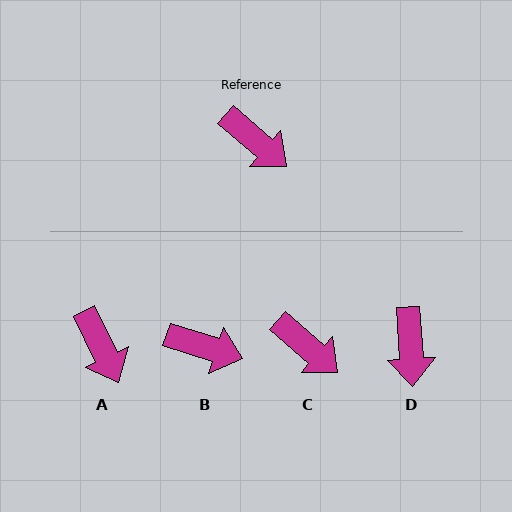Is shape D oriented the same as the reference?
No, it is off by about 46 degrees.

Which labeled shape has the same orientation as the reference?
C.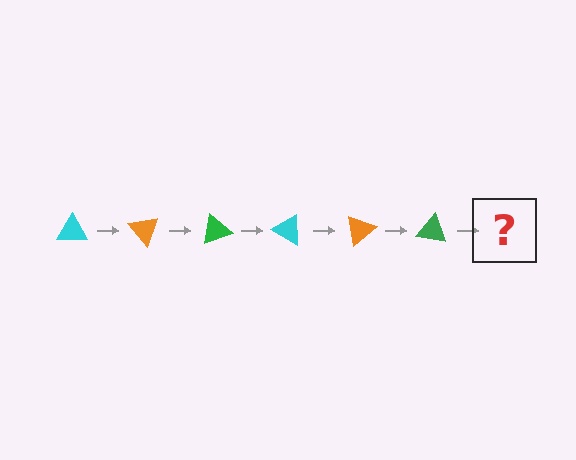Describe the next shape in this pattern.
It should be a cyan triangle, rotated 300 degrees from the start.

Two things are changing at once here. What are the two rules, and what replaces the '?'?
The two rules are that it rotates 50 degrees each step and the color cycles through cyan, orange, and green. The '?' should be a cyan triangle, rotated 300 degrees from the start.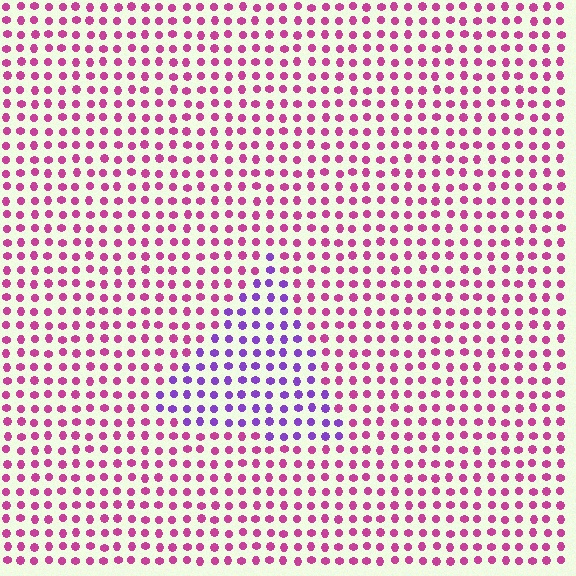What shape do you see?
I see a triangle.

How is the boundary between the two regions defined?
The boundary is defined purely by a slight shift in hue (about 49 degrees). Spacing, size, and orientation are identical on both sides.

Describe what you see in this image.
The image is filled with small magenta elements in a uniform arrangement. A triangle-shaped region is visible where the elements are tinted to a slightly different hue, forming a subtle color boundary.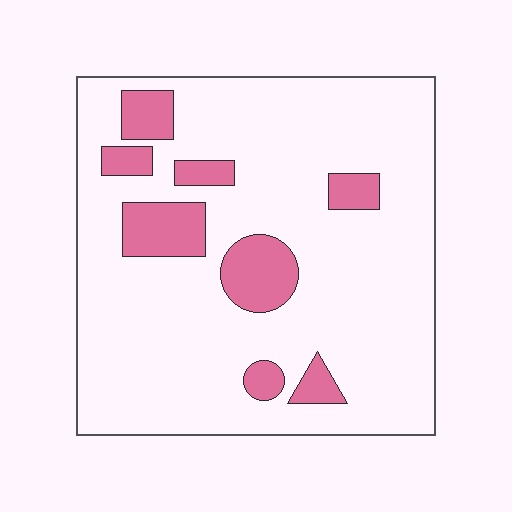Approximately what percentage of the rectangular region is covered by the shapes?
Approximately 15%.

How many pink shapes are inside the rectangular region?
8.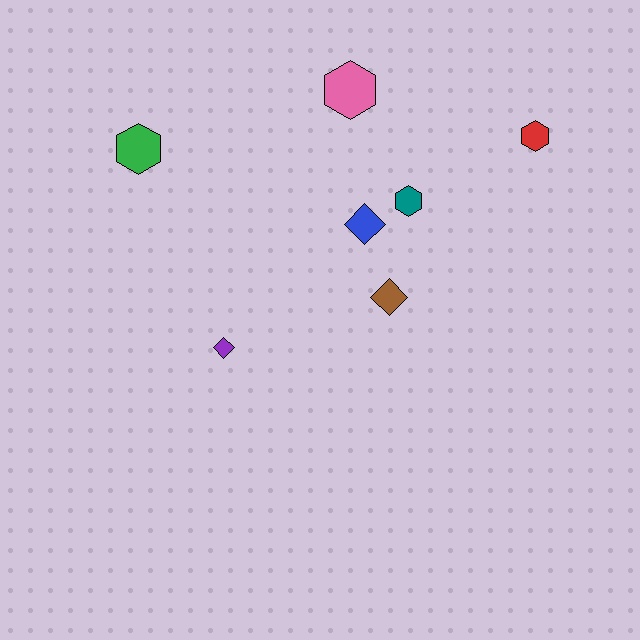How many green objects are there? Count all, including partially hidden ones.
There is 1 green object.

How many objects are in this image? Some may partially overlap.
There are 7 objects.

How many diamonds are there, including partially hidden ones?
There are 3 diamonds.